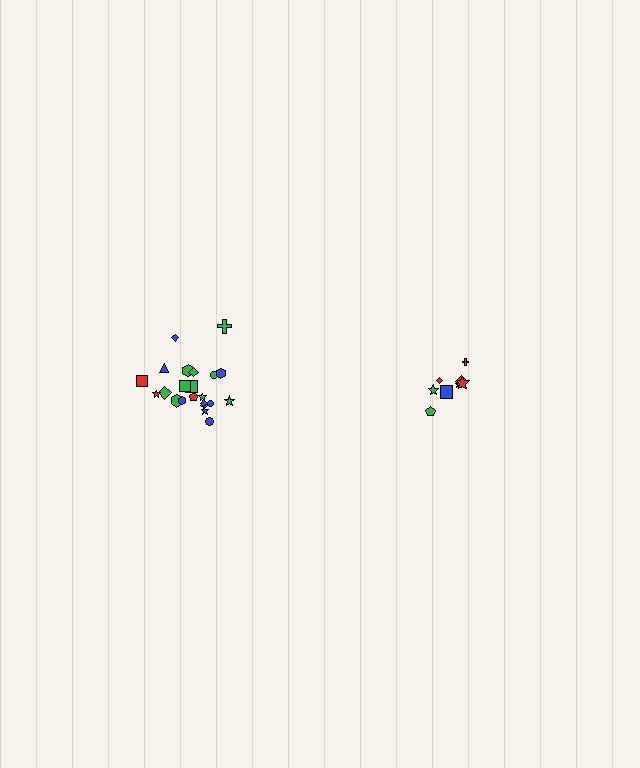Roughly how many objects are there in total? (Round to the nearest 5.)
Roughly 30 objects in total.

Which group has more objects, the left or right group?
The left group.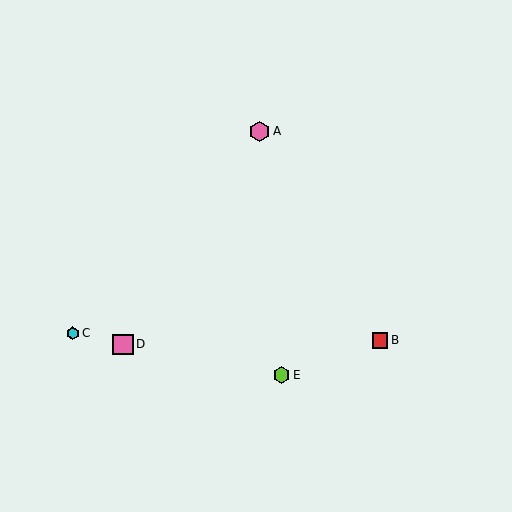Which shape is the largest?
The pink hexagon (labeled A) is the largest.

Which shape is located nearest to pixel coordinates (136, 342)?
The pink square (labeled D) at (123, 344) is nearest to that location.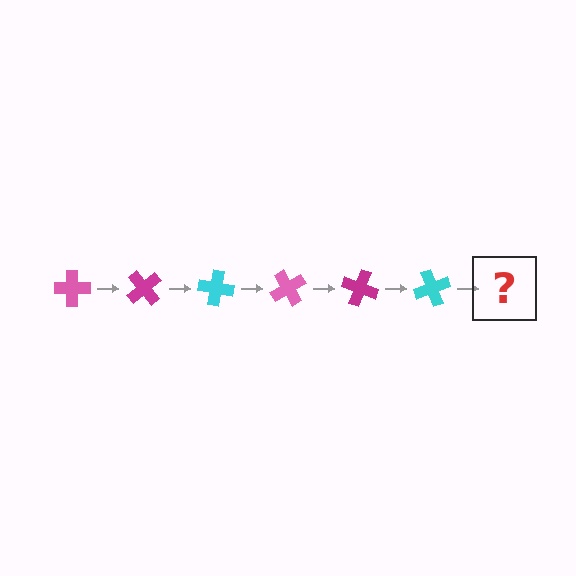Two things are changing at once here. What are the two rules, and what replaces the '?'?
The two rules are that it rotates 50 degrees each step and the color cycles through pink, magenta, and cyan. The '?' should be a pink cross, rotated 300 degrees from the start.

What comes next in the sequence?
The next element should be a pink cross, rotated 300 degrees from the start.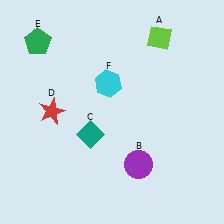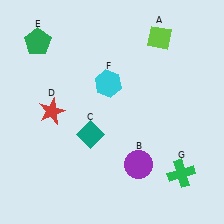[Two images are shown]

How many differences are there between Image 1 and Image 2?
There is 1 difference between the two images.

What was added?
A green cross (G) was added in Image 2.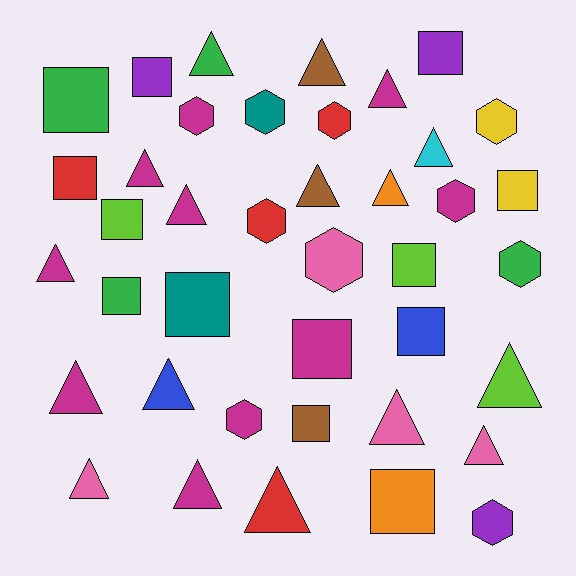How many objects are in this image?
There are 40 objects.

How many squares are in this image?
There are 13 squares.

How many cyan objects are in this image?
There is 1 cyan object.